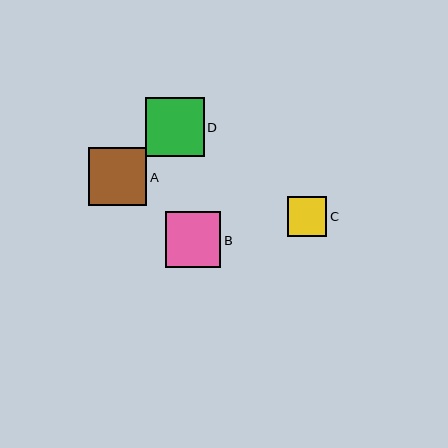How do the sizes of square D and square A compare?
Square D and square A are approximately the same size.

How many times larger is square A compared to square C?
Square A is approximately 1.5 times the size of square C.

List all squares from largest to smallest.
From largest to smallest: D, A, B, C.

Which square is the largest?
Square D is the largest with a size of approximately 59 pixels.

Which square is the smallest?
Square C is the smallest with a size of approximately 39 pixels.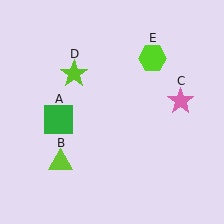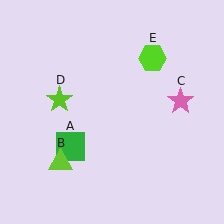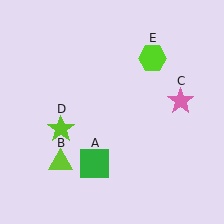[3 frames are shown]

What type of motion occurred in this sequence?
The green square (object A), lime star (object D) rotated counterclockwise around the center of the scene.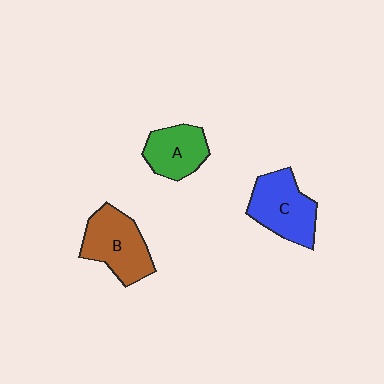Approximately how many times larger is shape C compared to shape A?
Approximately 1.3 times.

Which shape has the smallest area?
Shape A (green).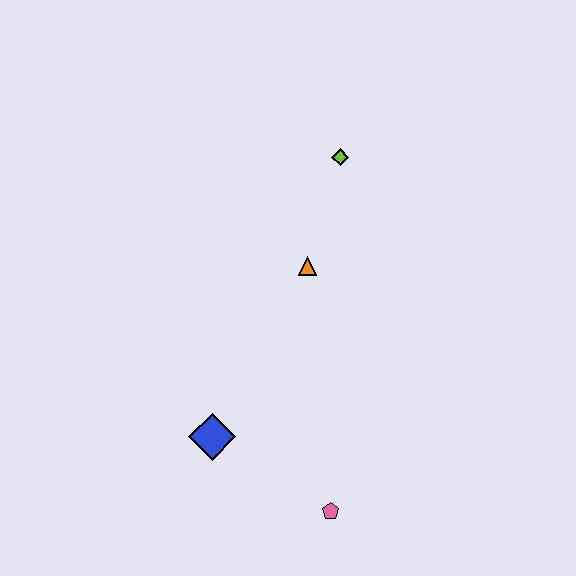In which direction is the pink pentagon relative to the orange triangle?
The pink pentagon is below the orange triangle.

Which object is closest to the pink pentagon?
The blue diamond is closest to the pink pentagon.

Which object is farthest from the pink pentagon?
The lime diamond is farthest from the pink pentagon.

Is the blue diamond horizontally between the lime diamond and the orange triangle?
No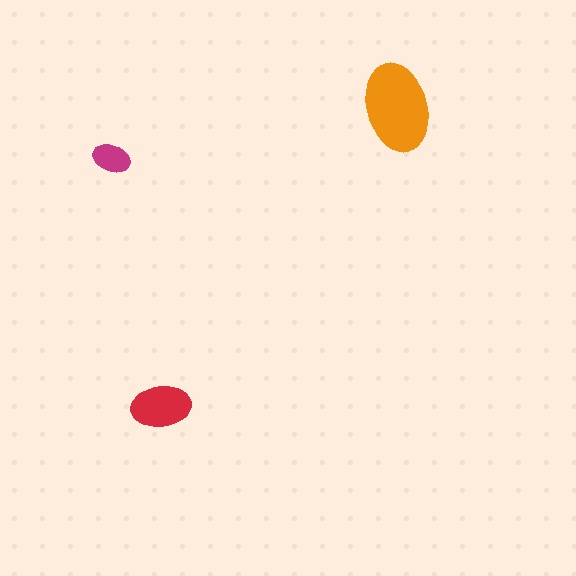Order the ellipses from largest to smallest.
the orange one, the red one, the magenta one.